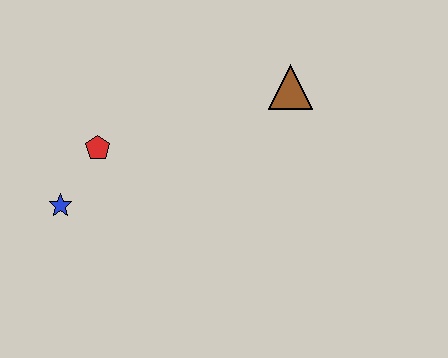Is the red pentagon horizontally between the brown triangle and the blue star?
Yes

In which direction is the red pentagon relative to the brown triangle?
The red pentagon is to the left of the brown triangle.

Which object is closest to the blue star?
The red pentagon is closest to the blue star.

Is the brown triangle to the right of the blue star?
Yes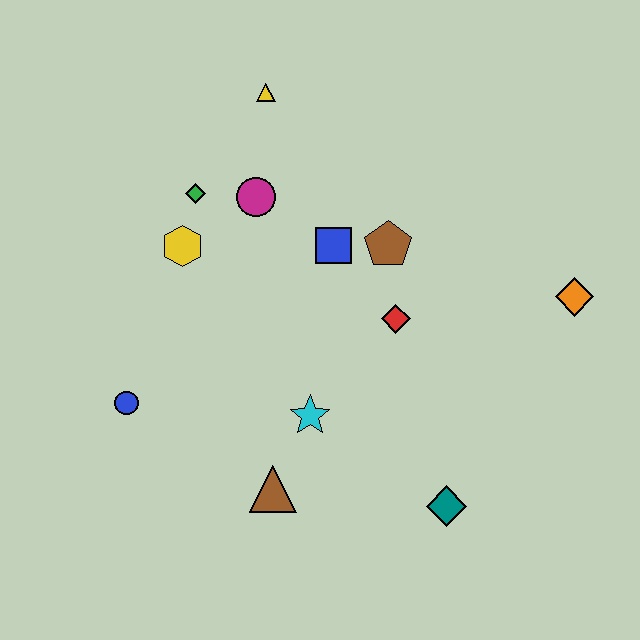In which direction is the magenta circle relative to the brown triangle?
The magenta circle is above the brown triangle.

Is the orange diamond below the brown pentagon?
Yes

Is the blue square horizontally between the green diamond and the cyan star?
No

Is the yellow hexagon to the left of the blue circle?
No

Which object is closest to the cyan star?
The brown triangle is closest to the cyan star.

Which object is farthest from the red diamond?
The blue circle is farthest from the red diamond.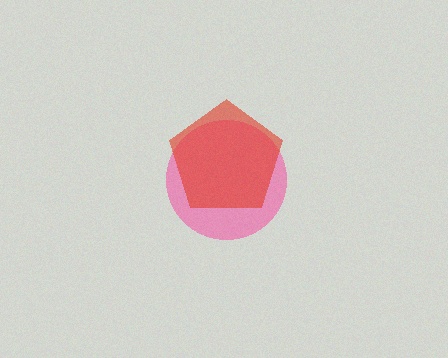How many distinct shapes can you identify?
There are 2 distinct shapes: a pink circle, a red pentagon.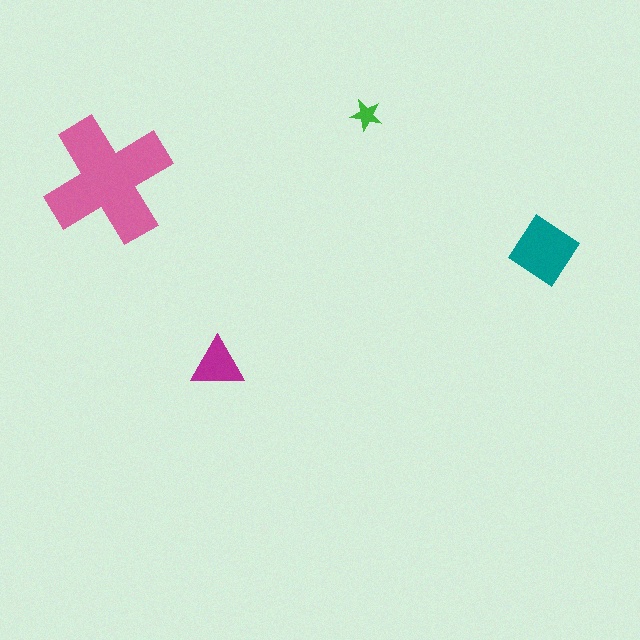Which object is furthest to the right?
The teal diamond is rightmost.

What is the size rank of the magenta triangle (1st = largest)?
3rd.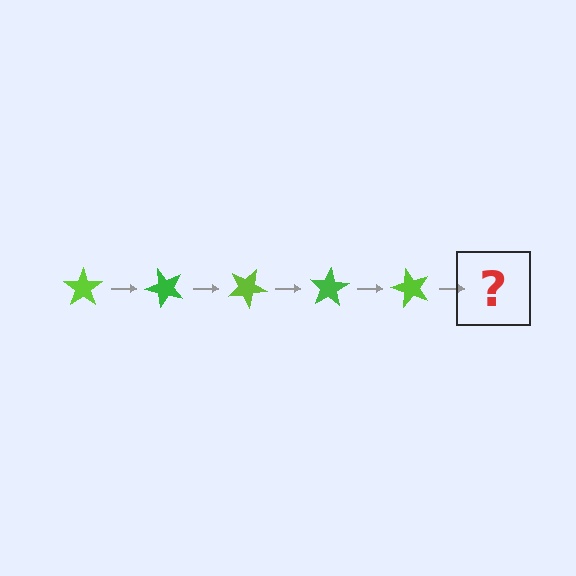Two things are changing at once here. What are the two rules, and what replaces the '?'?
The two rules are that it rotates 50 degrees each step and the color cycles through lime and green. The '?' should be a green star, rotated 250 degrees from the start.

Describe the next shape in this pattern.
It should be a green star, rotated 250 degrees from the start.